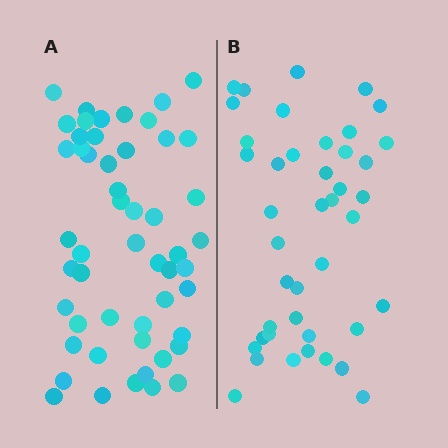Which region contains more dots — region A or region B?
Region A (the left region) has more dots.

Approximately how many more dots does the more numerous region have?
Region A has roughly 10 or so more dots than region B.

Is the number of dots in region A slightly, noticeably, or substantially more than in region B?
Region A has only slightly more — the two regions are fairly close. The ratio is roughly 1.2 to 1.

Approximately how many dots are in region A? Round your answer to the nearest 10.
About 50 dots. (The exact count is 52, which rounds to 50.)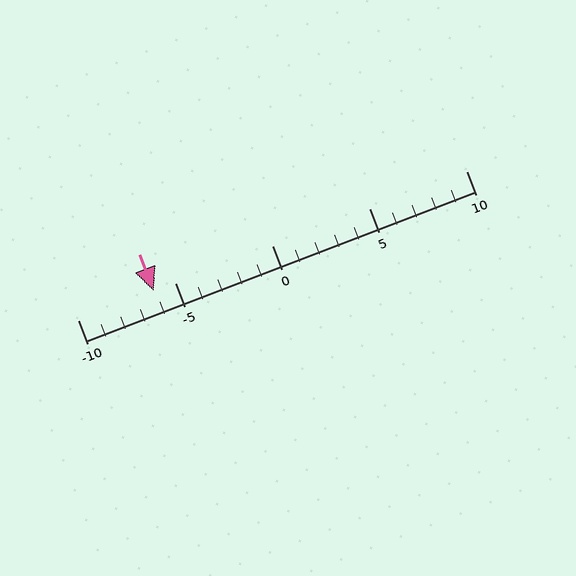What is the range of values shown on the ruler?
The ruler shows values from -10 to 10.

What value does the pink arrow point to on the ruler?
The pink arrow points to approximately -6.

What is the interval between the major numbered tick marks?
The major tick marks are spaced 5 units apart.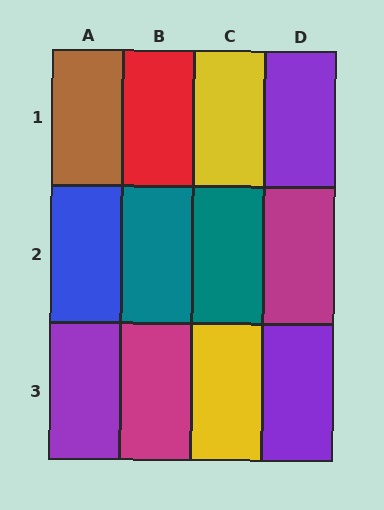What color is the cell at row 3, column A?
Purple.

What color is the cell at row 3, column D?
Purple.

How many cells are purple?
3 cells are purple.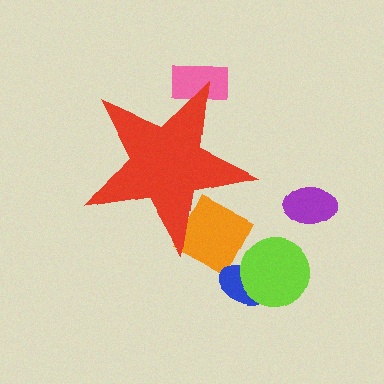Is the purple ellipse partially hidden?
No, the purple ellipse is fully visible.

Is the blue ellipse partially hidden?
No, the blue ellipse is fully visible.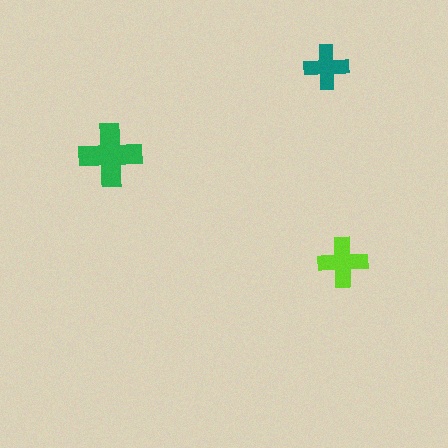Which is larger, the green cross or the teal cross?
The green one.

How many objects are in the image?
There are 3 objects in the image.